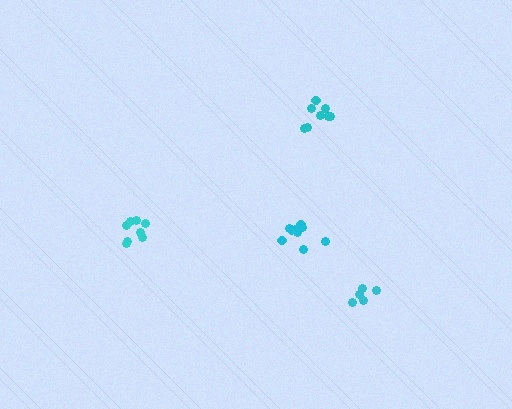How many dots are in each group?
Group 1: 8 dots, Group 2: 8 dots, Group 3: 5 dots, Group 4: 9 dots (30 total).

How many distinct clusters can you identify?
There are 4 distinct clusters.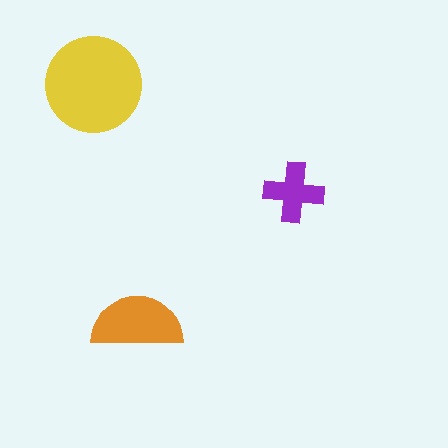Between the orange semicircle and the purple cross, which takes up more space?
The orange semicircle.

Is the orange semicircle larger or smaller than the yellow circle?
Smaller.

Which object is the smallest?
The purple cross.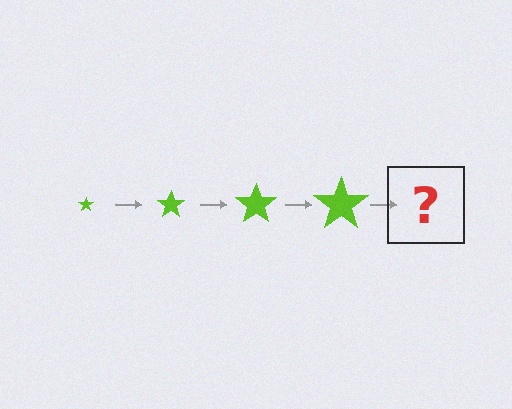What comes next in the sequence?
The next element should be a lime star, larger than the previous one.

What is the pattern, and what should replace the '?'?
The pattern is that the star gets progressively larger each step. The '?' should be a lime star, larger than the previous one.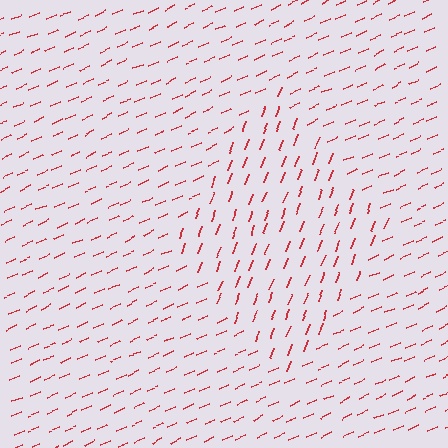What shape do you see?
I see a diamond.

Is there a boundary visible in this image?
Yes, there is a texture boundary formed by a change in line orientation.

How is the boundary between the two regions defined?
The boundary is defined purely by a change in line orientation (approximately 45 degrees difference). All lines are the same color and thickness.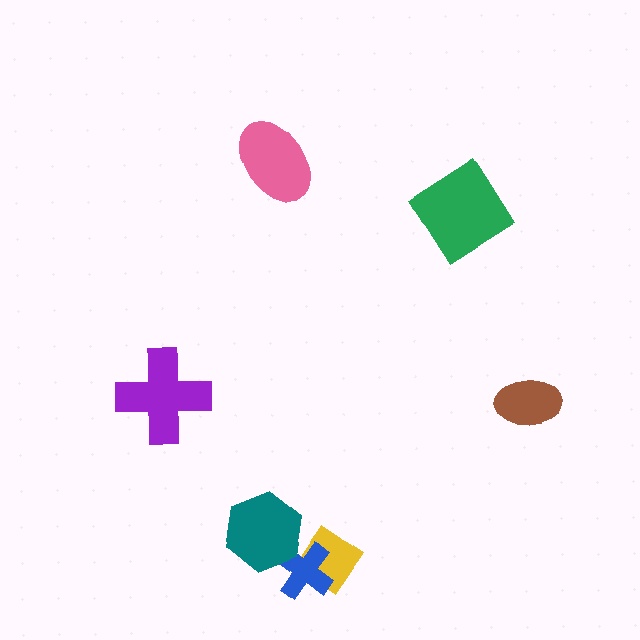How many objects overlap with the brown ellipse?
0 objects overlap with the brown ellipse.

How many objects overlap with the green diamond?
0 objects overlap with the green diamond.